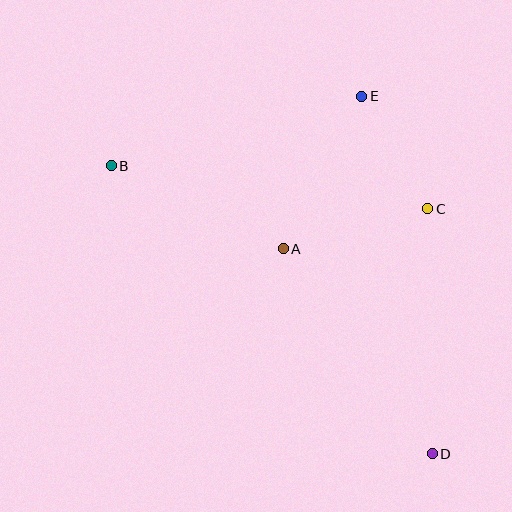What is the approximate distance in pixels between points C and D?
The distance between C and D is approximately 245 pixels.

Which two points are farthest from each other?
Points B and D are farthest from each other.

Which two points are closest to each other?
Points C and E are closest to each other.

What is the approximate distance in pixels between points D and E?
The distance between D and E is approximately 364 pixels.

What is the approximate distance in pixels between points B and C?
The distance between B and C is approximately 319 pixels.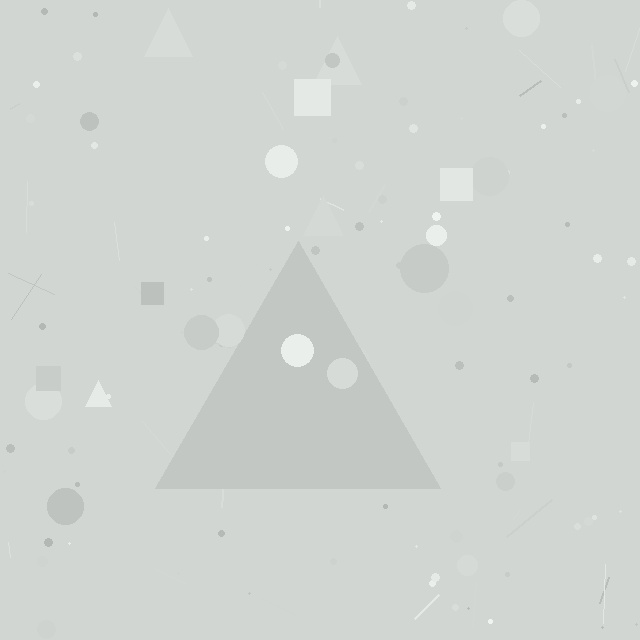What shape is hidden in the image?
A triangle is hidden in the image.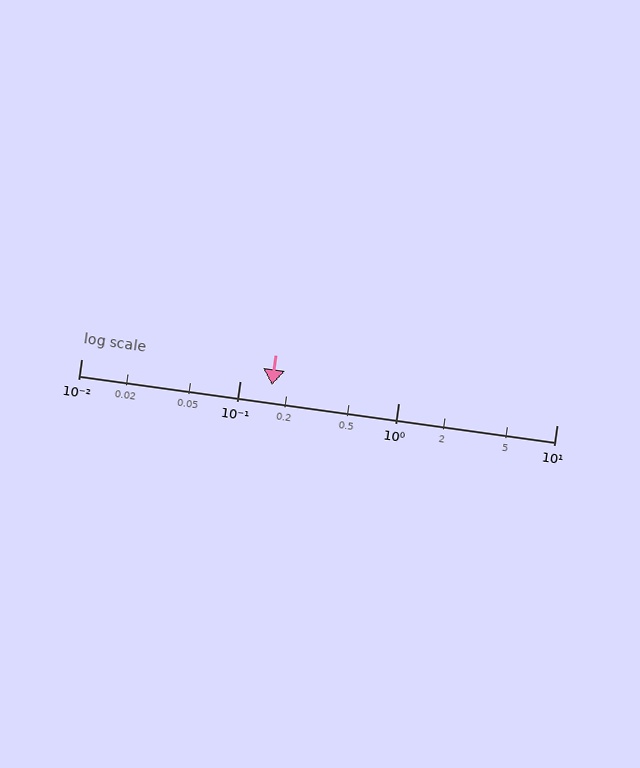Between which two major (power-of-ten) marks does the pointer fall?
The pointer is between 0.1 and 1.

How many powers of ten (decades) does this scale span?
The scale spans 3 decades, from 0.01 to 10.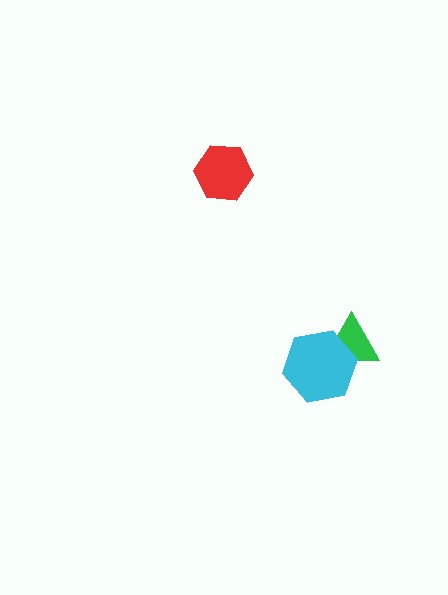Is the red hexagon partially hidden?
No, no other shape covers it.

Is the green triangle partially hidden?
Yes, it is partially covered by another shape.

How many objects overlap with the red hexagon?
0 objects overlap with the red hexagon.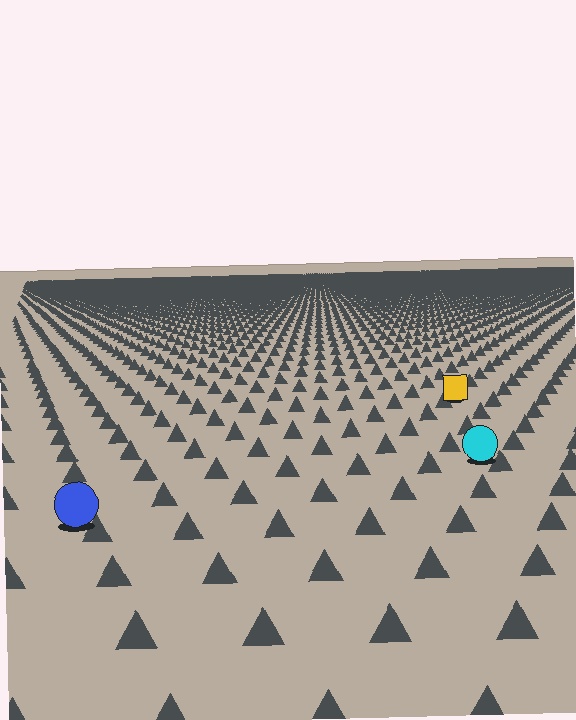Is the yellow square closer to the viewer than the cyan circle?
No. The cyan circle is closer — you can tell from the texture gradient: the ground texture is coarser near it.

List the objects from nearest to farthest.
From nearest to farthest: the blue circle, the cyan circle, the yellow square.